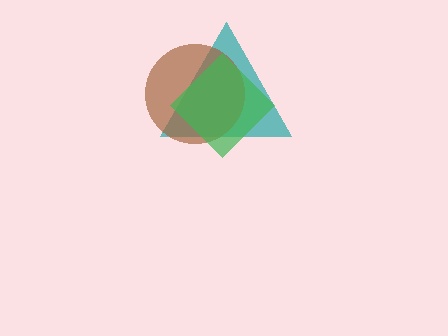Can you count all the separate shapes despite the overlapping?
Yes, there are 3 separate shapes.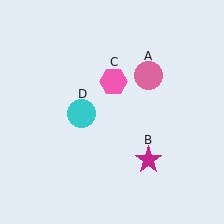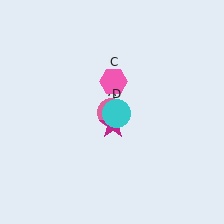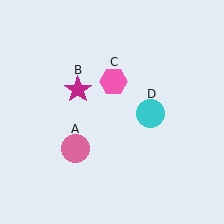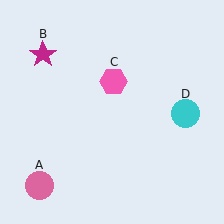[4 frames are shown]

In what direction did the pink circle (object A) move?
The pink circle (object A) moved down and to the left.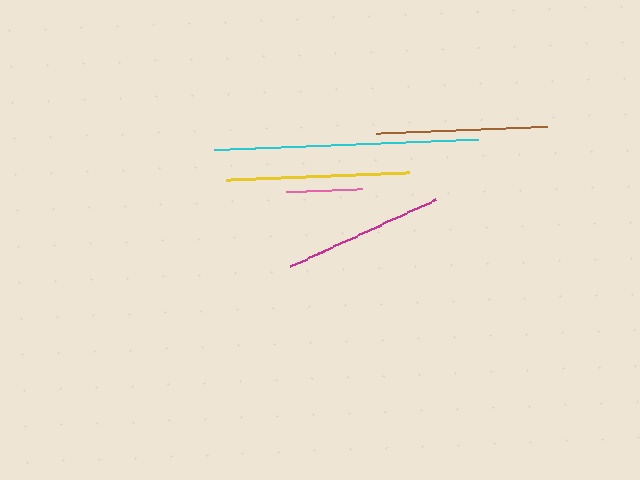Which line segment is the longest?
The cyan line is the longest at approximately 264 pixels.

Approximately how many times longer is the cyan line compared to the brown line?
The cyan line is approximately 1.5 times the length of the brown line.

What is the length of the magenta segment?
The magenta segment is approximately 160 pixels long.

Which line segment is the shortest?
The pink line is the shortest at approximately 76 pixels.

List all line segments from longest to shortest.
From longest to shortest: cyan, yellow, brown, magenta, pink.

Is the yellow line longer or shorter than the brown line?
The yellow line is longer than the brown line.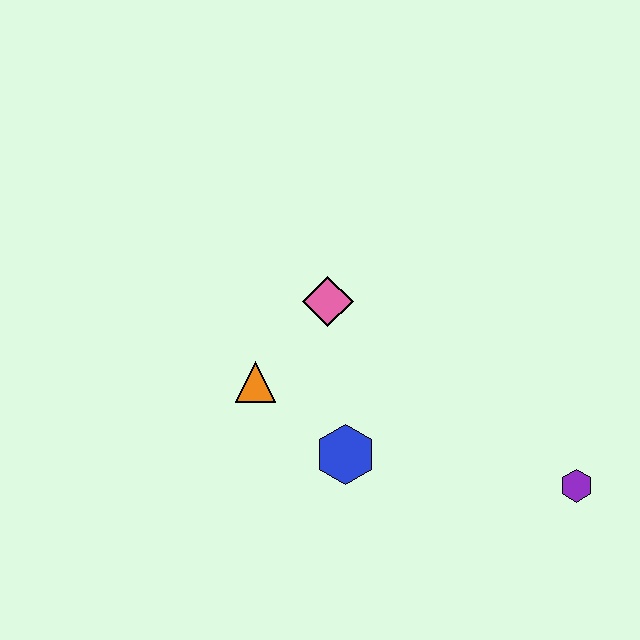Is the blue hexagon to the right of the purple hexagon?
No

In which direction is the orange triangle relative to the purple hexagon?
The orange triangle is to the left of the purple hexagon.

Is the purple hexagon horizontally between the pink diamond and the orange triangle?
No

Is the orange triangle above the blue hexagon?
Yes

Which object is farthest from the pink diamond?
The purple hexagon is farthest from the pink diamond.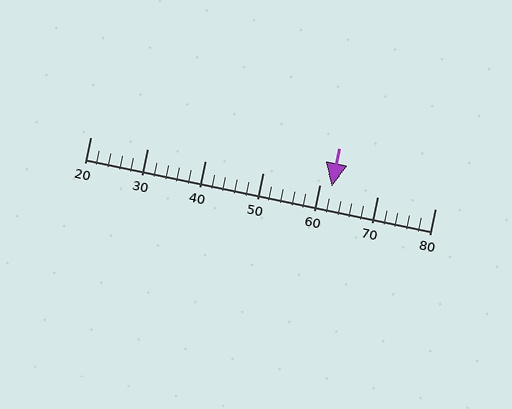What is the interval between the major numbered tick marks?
The major tick marks are spaced 10 units apart.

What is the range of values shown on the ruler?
The ruler shows values from 20 to 80.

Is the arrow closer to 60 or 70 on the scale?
The arrow is closer to 60.